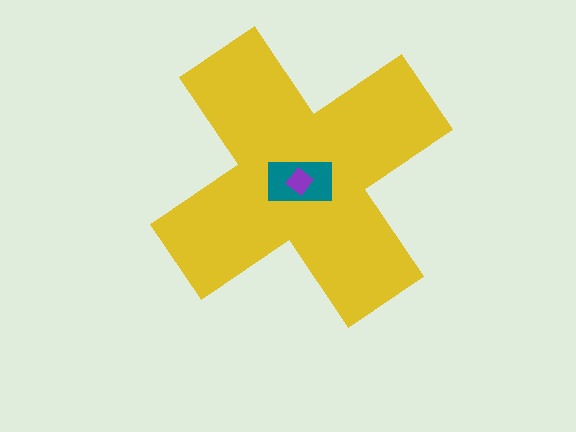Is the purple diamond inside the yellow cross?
Yes.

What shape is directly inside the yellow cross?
The teal rectangle.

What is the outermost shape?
The yellow cross.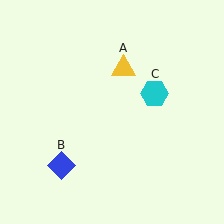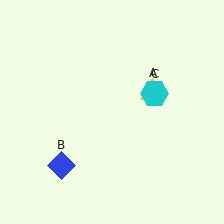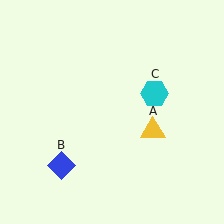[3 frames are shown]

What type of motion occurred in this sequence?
The yellow triangle (object A) rotated clockwise around the center of the scene.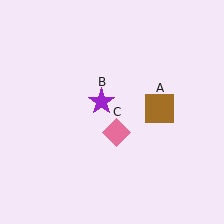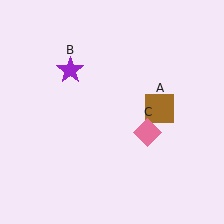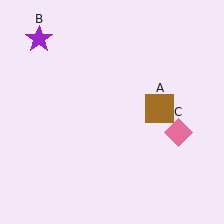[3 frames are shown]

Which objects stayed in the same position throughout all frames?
Brown square (object A) remained stationary.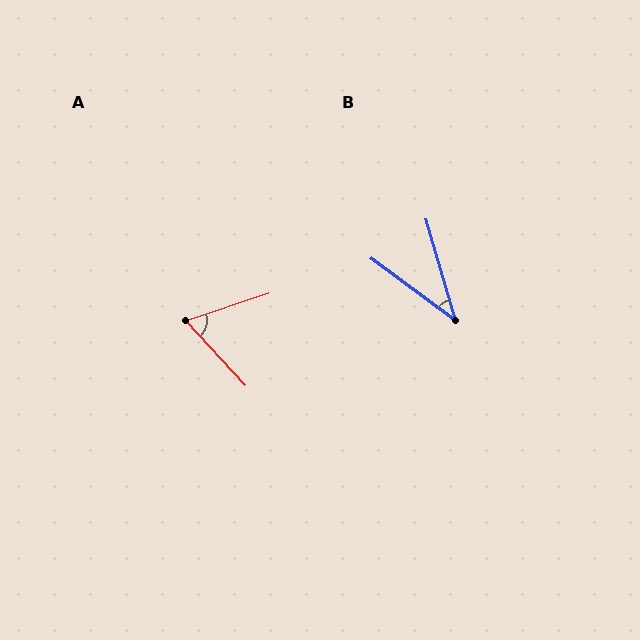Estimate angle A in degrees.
Approximately 66 degrees.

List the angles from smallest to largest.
B (37°), A (66°).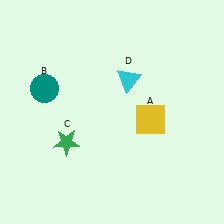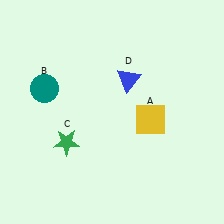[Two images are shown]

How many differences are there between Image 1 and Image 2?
There is 1 difference between the two images.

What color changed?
The triangle (D) changed from cyan in Image 1 to blue in Image 2.